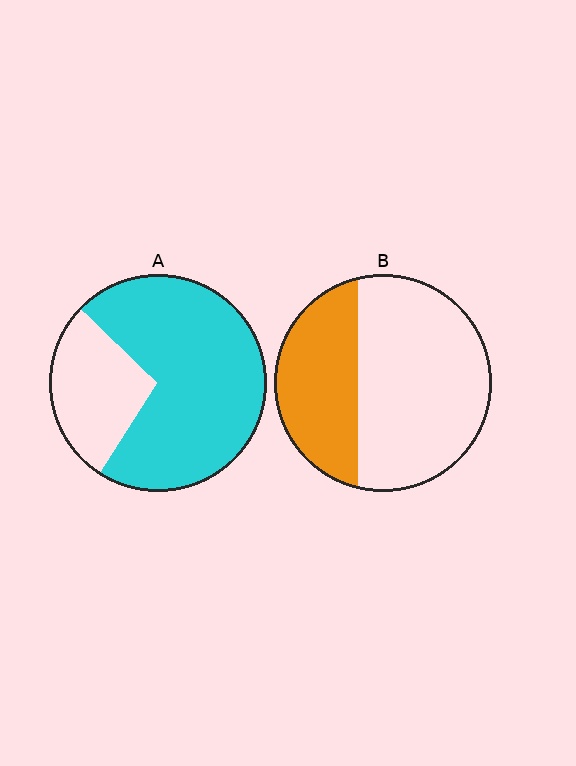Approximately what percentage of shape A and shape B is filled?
A is approximately 70% and B is approximately 35%.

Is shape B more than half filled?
No.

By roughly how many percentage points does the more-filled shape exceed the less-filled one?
By roughly 35 percentage points (A over B).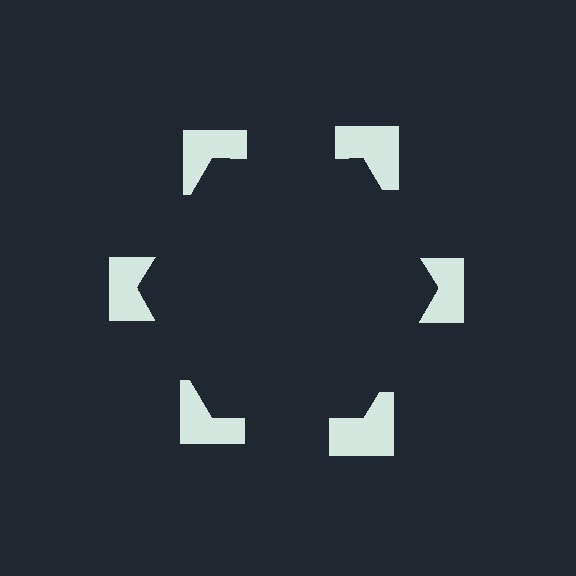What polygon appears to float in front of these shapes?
An illusory hexagon — its edges are inferred from the aligned wedge cuts in the notched squares, not physically drawn.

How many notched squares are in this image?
There are 6 — one at each vertex of the illusory hexagon.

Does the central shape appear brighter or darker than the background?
It typically appears slightly darker than the background, even though no actual brightness change is drawn.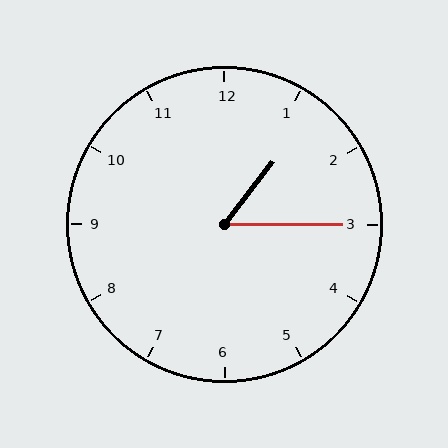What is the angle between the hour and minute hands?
Approximately 52 degrees.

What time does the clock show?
1:15.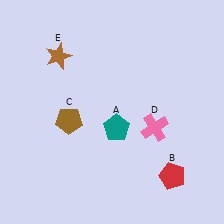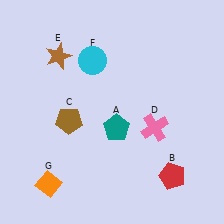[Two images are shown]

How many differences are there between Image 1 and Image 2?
There are 2 differences between the two images.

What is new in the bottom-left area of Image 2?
An orange diamond (G) was added in the bottom-left area of Image 2.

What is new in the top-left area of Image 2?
A cyan circle (F) was added in the top-left area of Image 2.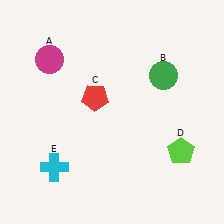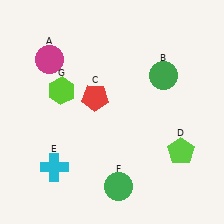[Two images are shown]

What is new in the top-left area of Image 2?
A lime hexagon (G) was added in the top-left area of Image 2.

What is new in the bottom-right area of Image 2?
A green circle (F) was added in the bottom-right area of Image 2.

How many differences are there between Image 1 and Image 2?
There are 2 differences between the two images.